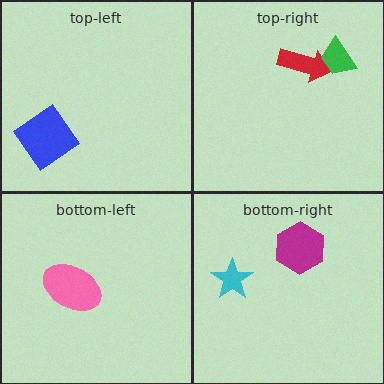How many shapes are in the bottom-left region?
1.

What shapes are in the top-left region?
The blue diamond.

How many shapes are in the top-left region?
1.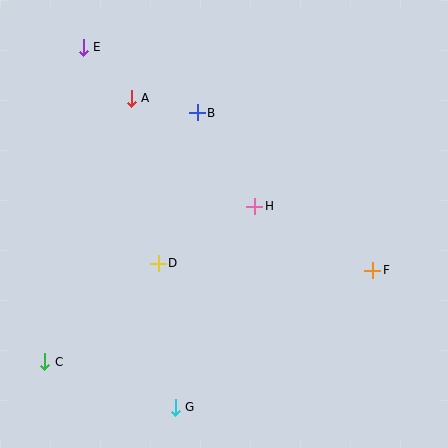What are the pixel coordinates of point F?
Point F is at (373, 270).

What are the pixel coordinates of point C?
Point C is at (45, 362).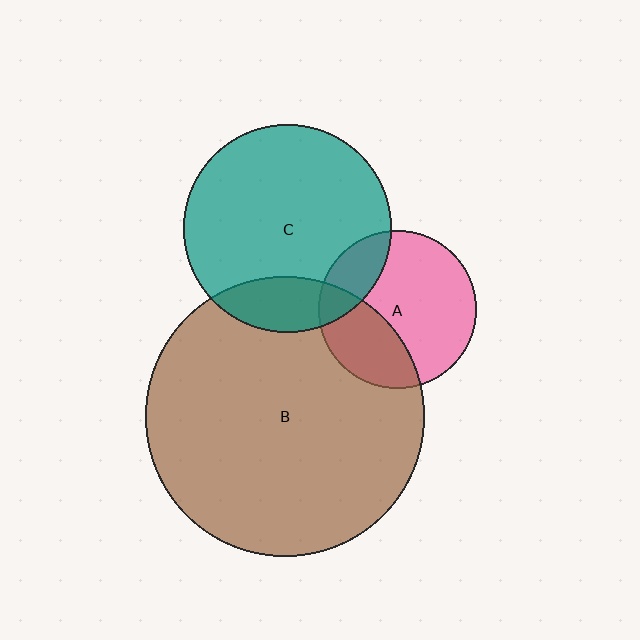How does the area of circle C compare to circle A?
Approximately 1.7 times.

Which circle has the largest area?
Circle B (brown).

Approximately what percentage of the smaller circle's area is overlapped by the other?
Approximately 15%.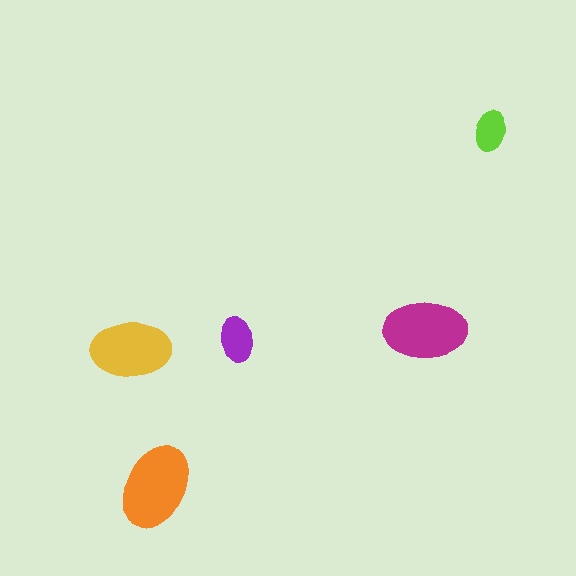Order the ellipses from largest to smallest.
the orange one, the magenta one, the yellow one, the purple one, the lime one.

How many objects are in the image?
There are 5 objects in the image.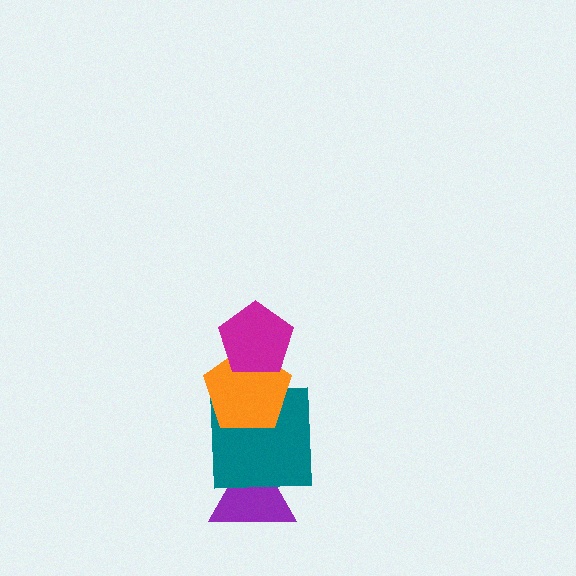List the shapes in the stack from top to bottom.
From top to bottom: the magenta pentagon, the orange pentagon, the teal square, the purple triangle.